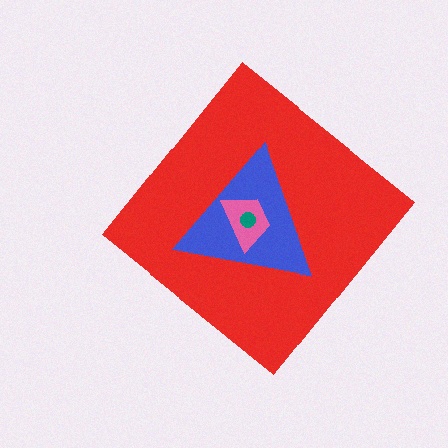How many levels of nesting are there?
4.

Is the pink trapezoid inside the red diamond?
Yes.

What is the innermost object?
The teal circle.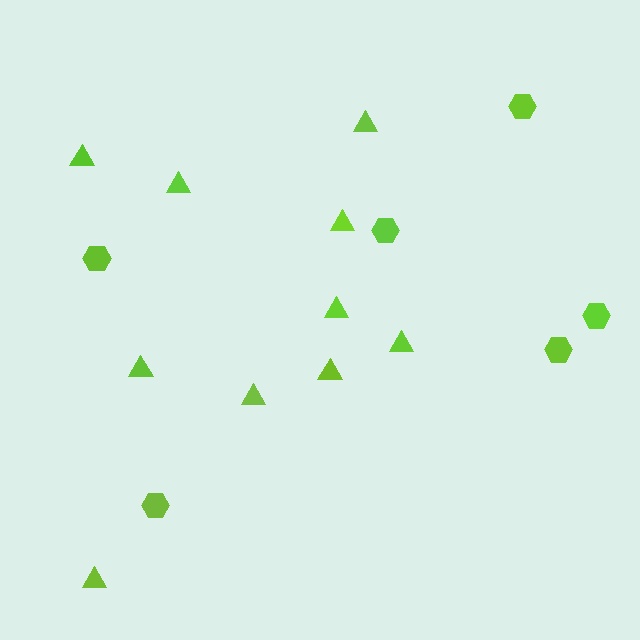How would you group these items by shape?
There are 2 groups: one group of hexagons (6) and one group of triangles (10).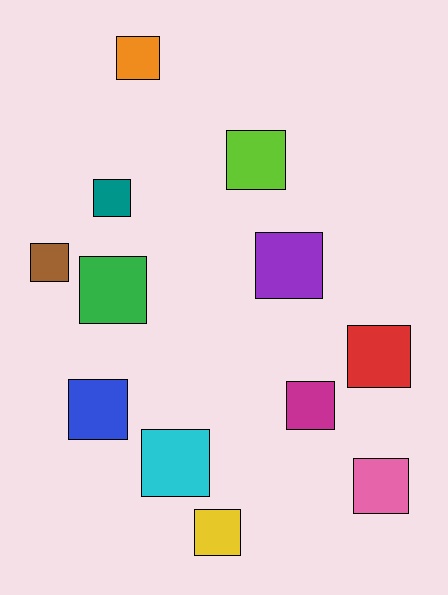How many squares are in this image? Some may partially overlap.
There are 12 squares.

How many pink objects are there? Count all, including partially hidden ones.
There is 1 pink object.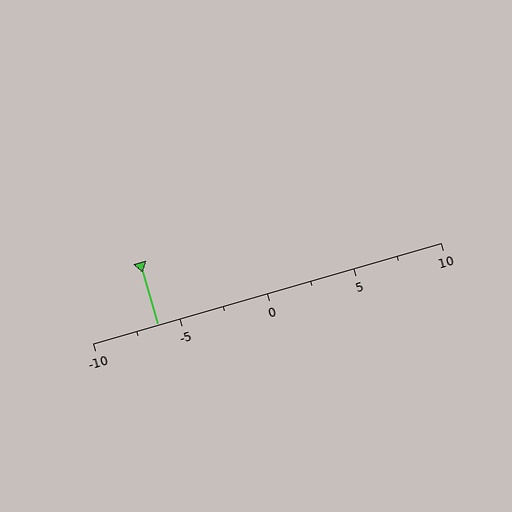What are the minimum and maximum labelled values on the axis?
The axis runs from -10 to 10.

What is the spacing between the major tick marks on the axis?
The major ticks are spaced 5 apart.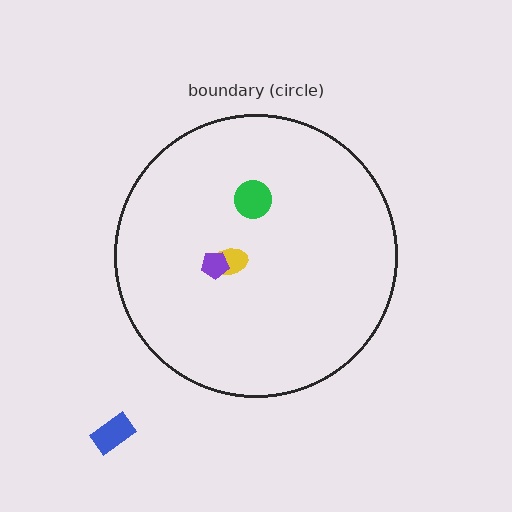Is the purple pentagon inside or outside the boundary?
Inside.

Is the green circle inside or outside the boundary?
Inside.